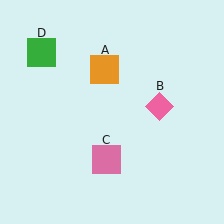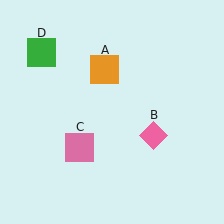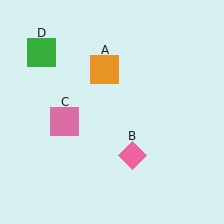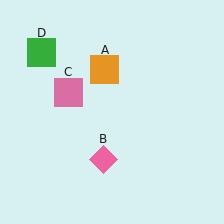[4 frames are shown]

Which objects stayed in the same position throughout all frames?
Orange square (object A) and green square (object D) remained stationary.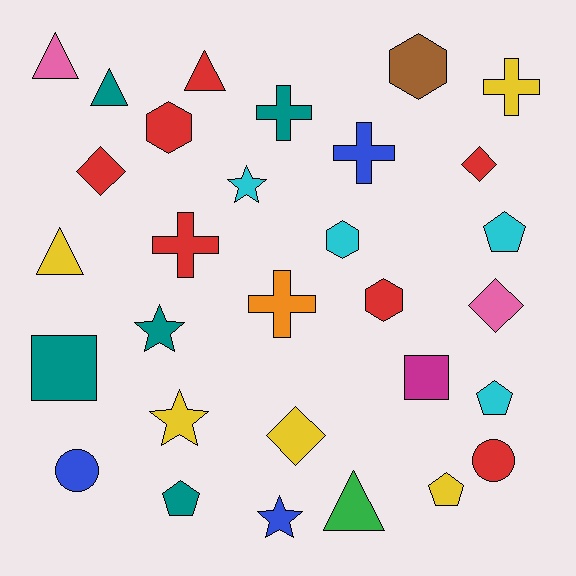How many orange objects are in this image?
There is 1 orange object.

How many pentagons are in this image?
There are 4 pentagons.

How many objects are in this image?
There are 30 objects.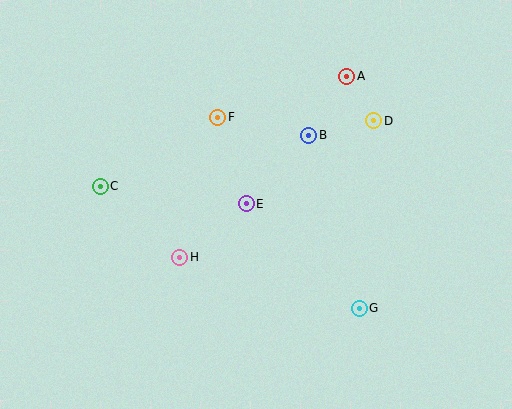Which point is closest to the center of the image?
Point E at (246, 204) is closest to the center.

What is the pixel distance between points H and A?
The distance between H and A is 246 pixels.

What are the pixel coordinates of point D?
Point D is at (374, 121).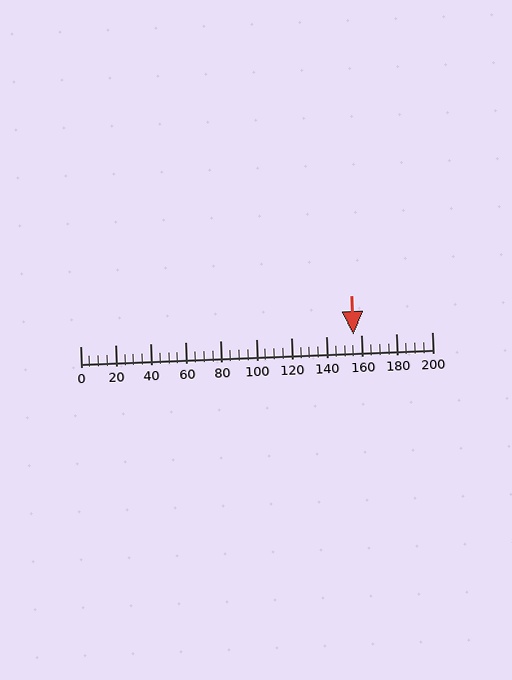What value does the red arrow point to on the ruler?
The red arrow points to approximately 156.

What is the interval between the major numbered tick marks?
The major tick marks are spaced 20 units apart.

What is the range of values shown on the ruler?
The ruler shows values from 0 to 200.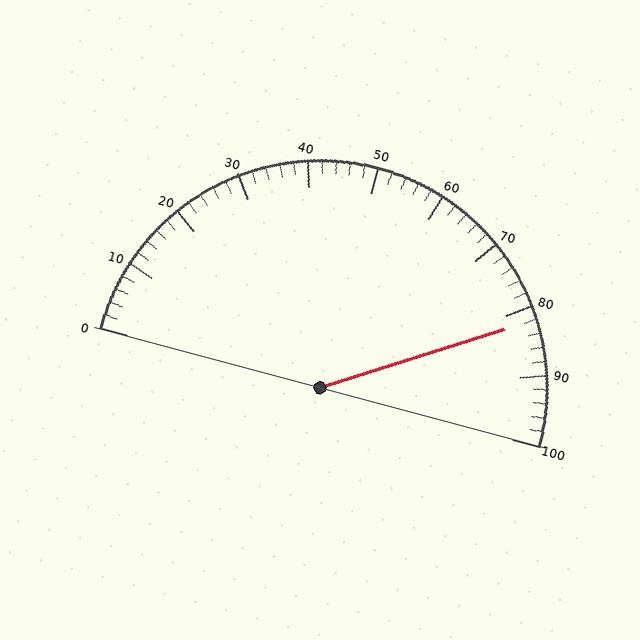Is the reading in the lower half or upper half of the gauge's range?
The reading is in the upper half of the range (0 to 100).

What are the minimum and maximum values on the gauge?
The gauge ranges from 0 to 100.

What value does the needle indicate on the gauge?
The needle indicates approximately 82.